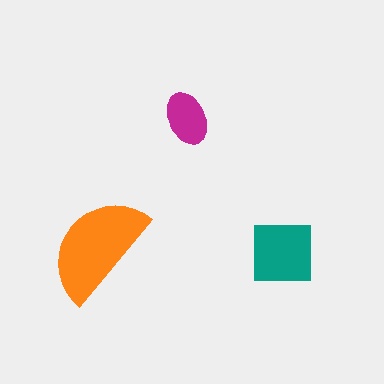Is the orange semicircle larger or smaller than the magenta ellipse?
Larger.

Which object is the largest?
The orange semicircle.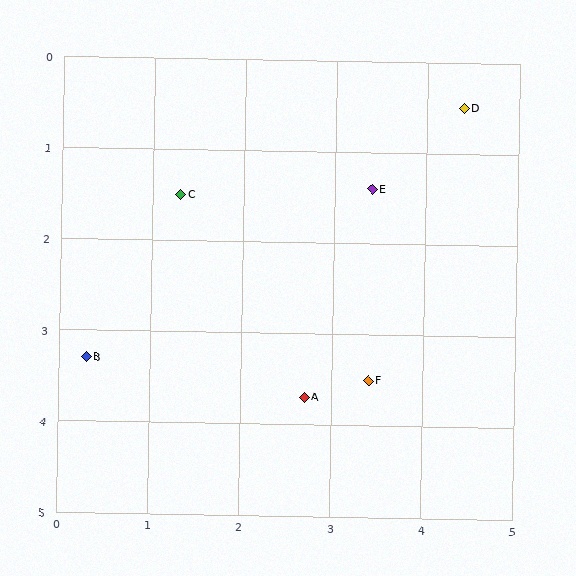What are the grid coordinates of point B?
Point B is at approximately (0.3, 3.3).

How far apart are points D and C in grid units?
Points D and C are about 3.3 grid units apart.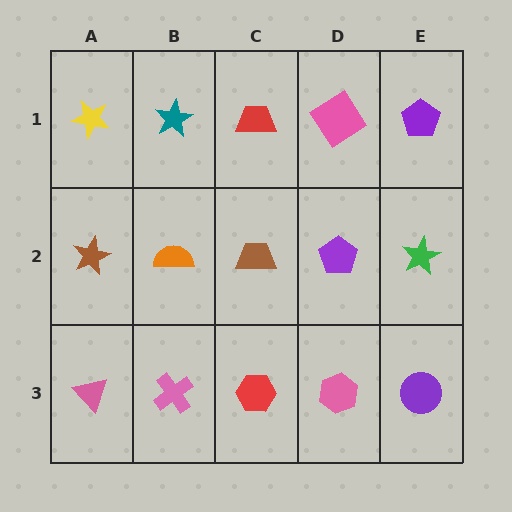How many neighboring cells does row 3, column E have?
2.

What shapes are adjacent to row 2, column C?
A red trapezoid (row 1, column C), a red hexagon (row 3, column C), an orange semicircle (row 2, column B), a purple pentagon (row 2, column D).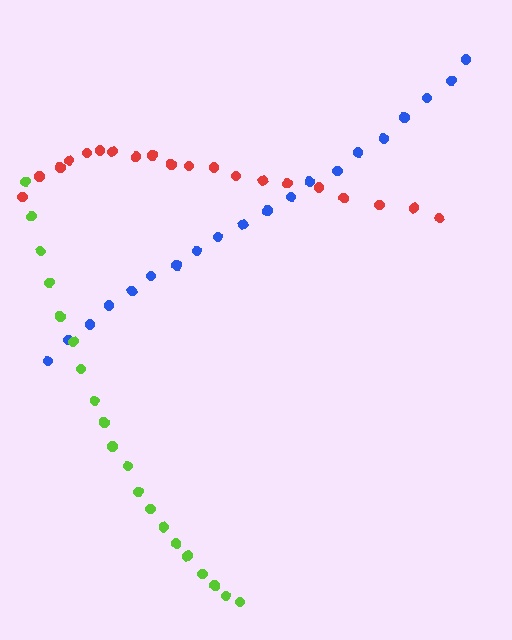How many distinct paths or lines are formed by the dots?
There are 3 distinct paths.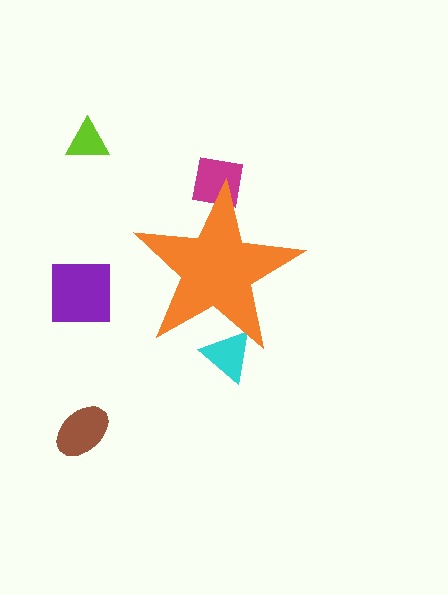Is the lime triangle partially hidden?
No, the lime triangle is fully visible.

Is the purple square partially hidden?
No, the purple square is fully visible.